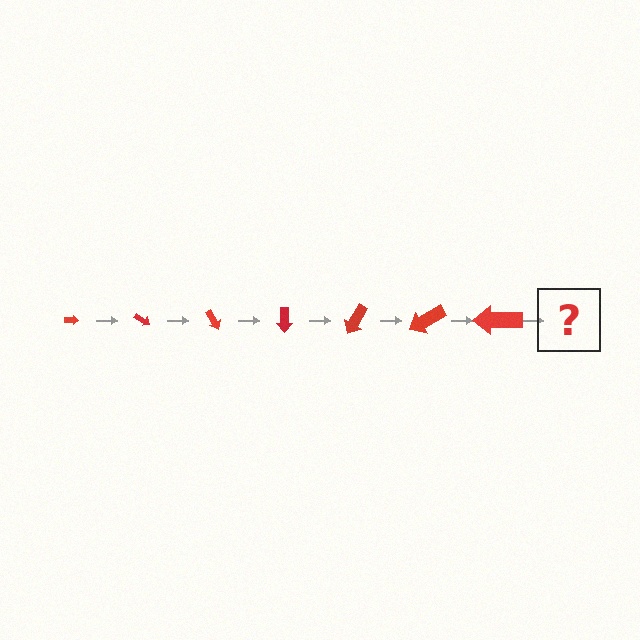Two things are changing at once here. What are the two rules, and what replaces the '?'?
The two rules are that the arrow grows larger each step and it rotates 30 degrees each step. The '?' should be an arrow, larger than the previous one and rotated 210 degrees from the start.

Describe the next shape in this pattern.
It should be an arrow, larger than the previous one and rotated 210 degrees from the start.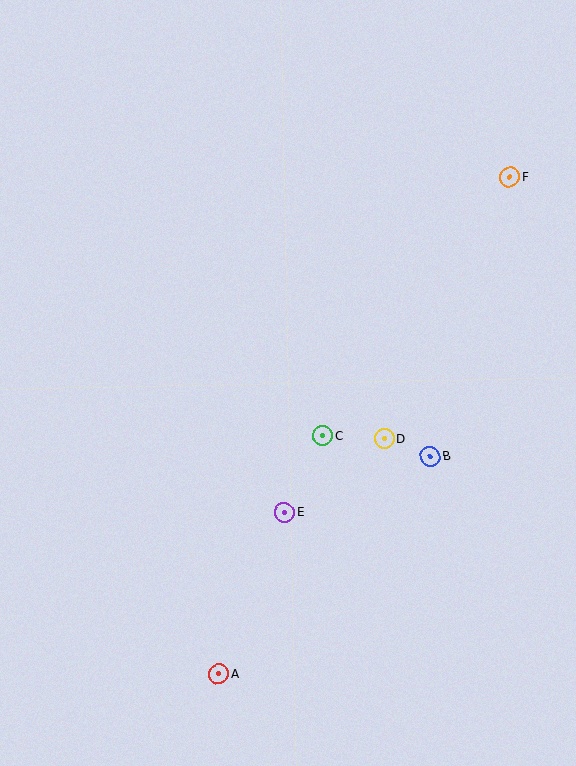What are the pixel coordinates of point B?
Point B is at (430, 456).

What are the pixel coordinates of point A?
Point A is at (218, 674).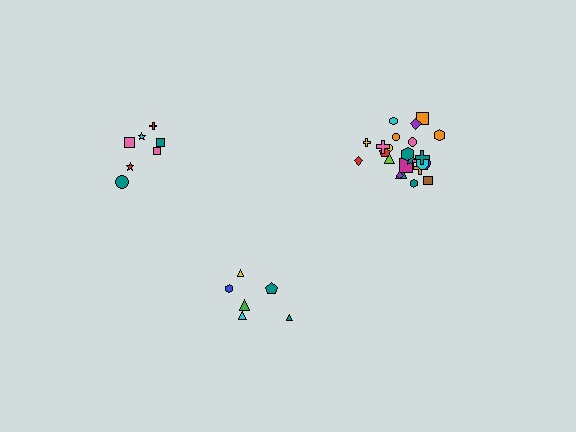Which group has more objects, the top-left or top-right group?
The top-right group.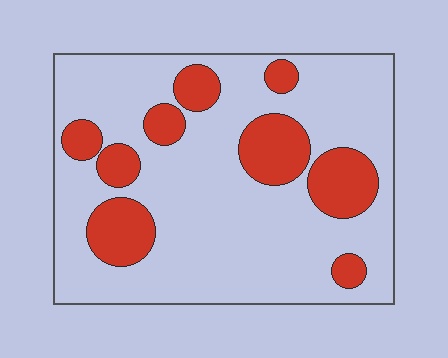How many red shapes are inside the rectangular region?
9.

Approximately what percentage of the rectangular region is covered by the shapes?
Approximately 25%.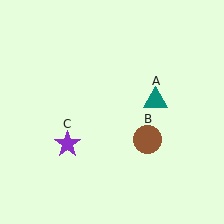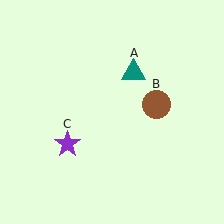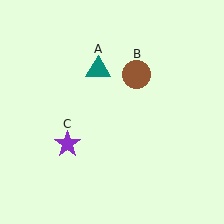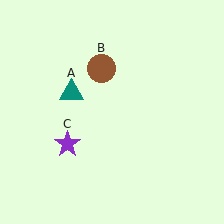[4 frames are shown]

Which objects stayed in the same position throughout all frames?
Purple star (object C) remained stationary.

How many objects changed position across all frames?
2 objects changed position: teal triangle (object A), brown circle (object B).